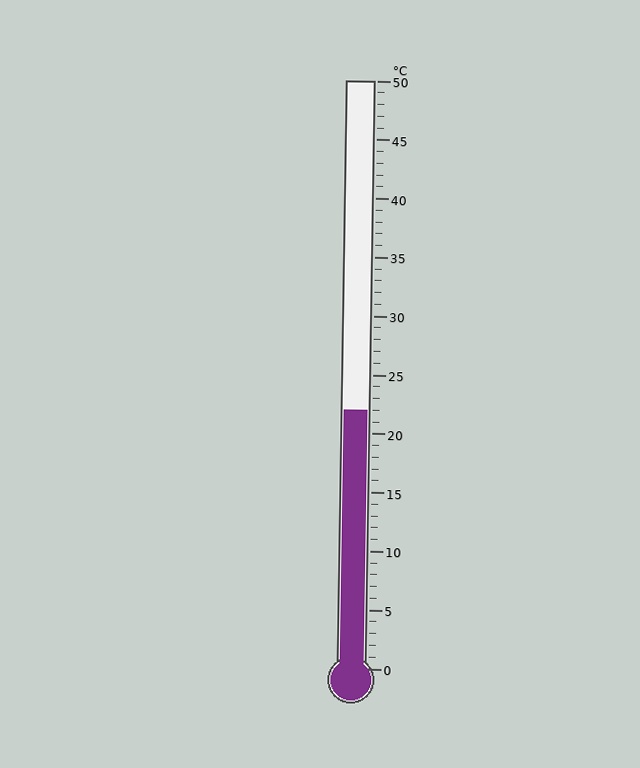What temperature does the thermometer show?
The thermometer shows approximately 22°C.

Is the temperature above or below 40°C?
The temperature is below 40°C.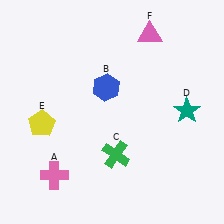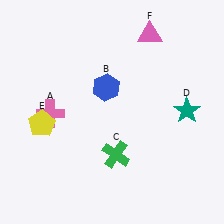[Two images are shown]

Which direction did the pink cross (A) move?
The pink cross (A) moved up.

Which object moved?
The pink cross (A) moved up.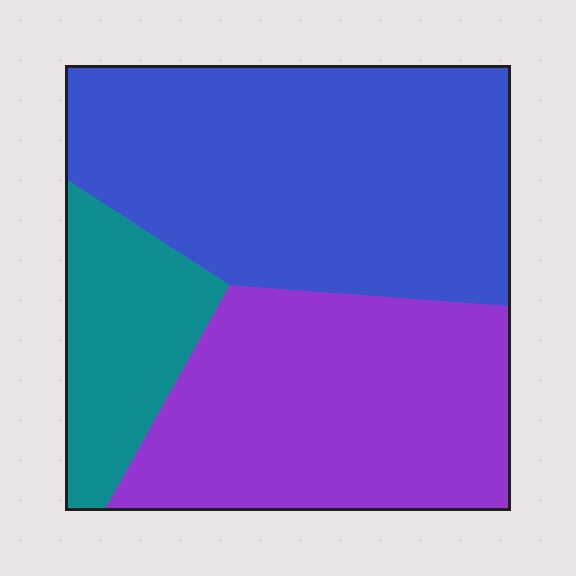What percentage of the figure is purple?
Purple covers 38% of the figure.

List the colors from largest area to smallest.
From largest to smallest: blue, purple, teal.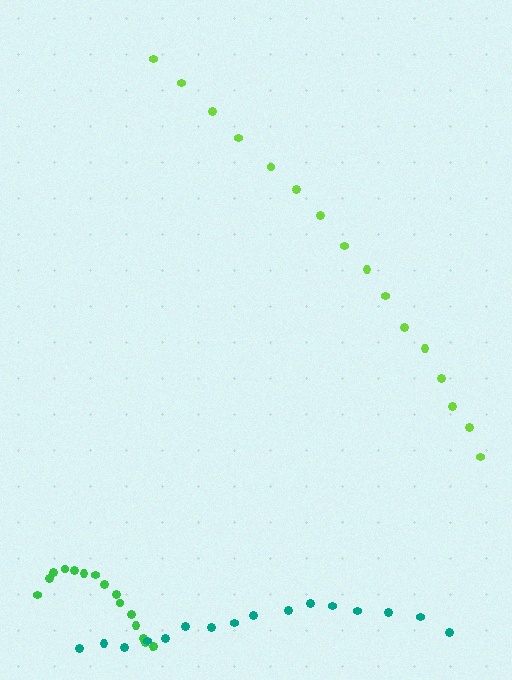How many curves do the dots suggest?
There are 3 distinct paths.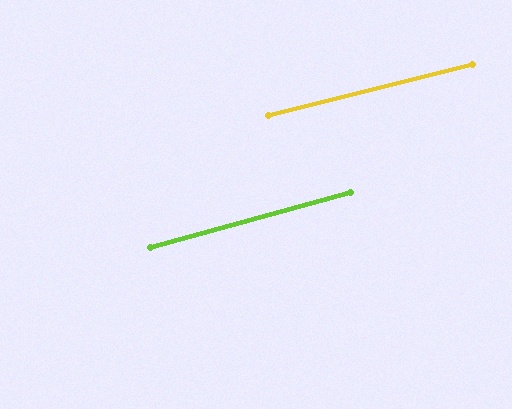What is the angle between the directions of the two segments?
Approximately 1 degree.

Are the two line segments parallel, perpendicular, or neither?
Parallel — their directions differ by only 1.2°.